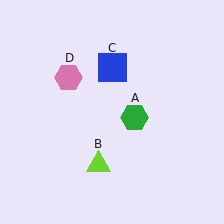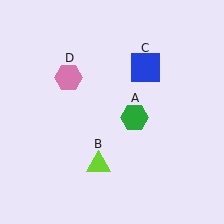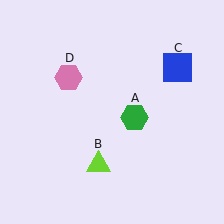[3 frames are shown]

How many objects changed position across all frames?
1 object changed position: blue square (object C).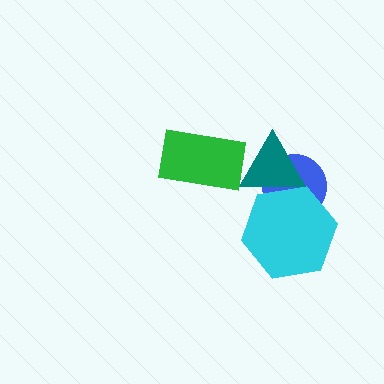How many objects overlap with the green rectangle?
0 objects overlap with the green rectangle.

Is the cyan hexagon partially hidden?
Yes, it is partially covered by another shape.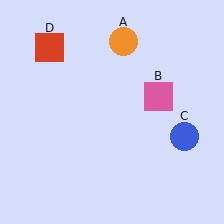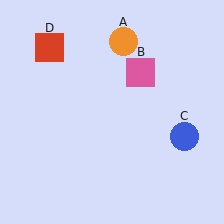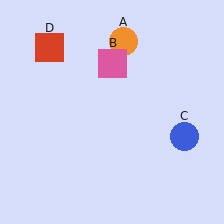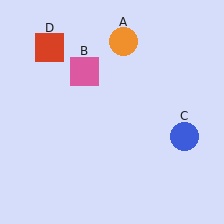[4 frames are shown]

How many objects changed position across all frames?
1 object changed position: pink square (object B).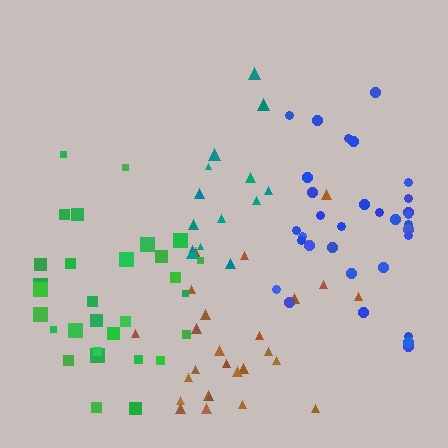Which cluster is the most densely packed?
Green.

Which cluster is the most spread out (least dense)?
Teal.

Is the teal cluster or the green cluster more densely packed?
Green.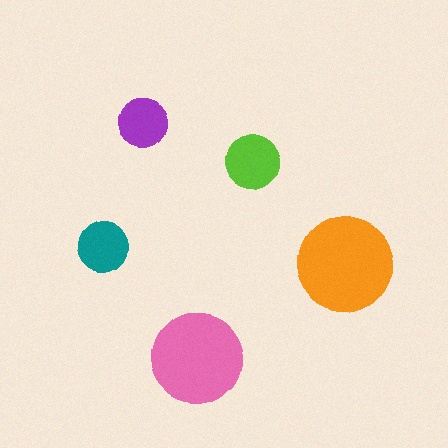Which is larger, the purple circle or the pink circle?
The pink one.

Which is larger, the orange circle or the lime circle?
The orange one.